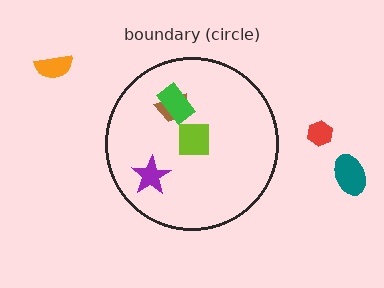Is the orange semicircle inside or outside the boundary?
Outside.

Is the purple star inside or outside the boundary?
Inside.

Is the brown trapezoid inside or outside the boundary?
Inside.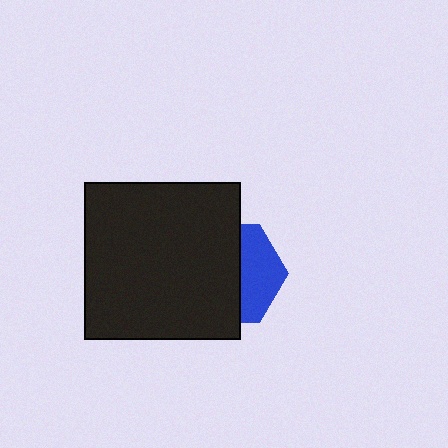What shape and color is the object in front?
The object in front is a black square.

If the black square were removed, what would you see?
You would see the complete blue hexagon.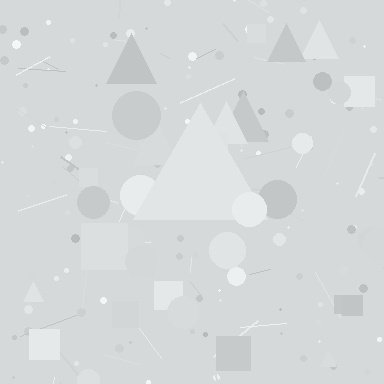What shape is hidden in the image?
A triangle is hidden in the image.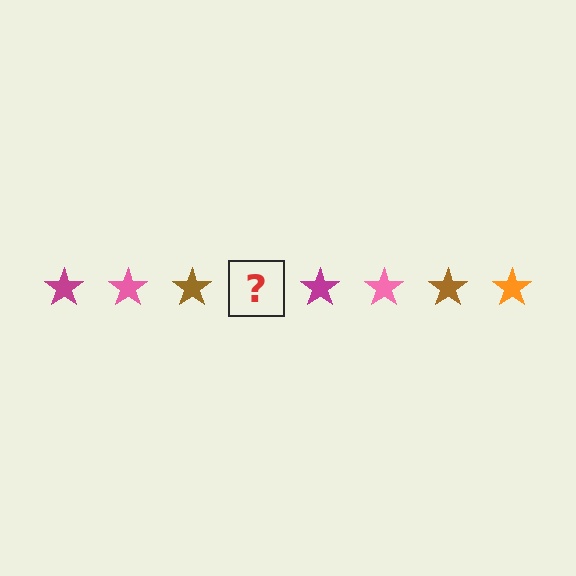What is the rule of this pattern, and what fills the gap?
The rule is that the pattern cycles through magenta, pink, brown, orange stars. The gap should be filled with an orange star.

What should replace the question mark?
The question mark should be replaced with an orange star.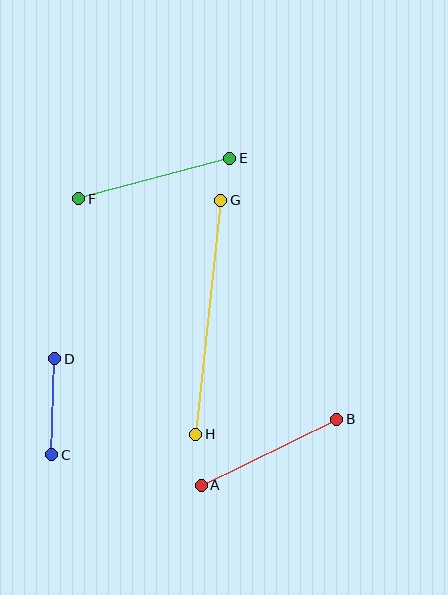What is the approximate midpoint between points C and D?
The midpoint is at approximately (53, 407) pixels.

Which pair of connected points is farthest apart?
Points G and H are farthest apart.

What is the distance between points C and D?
The distance is approximately 96 pixels.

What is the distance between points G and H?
The distance is approximately 235 pixels.